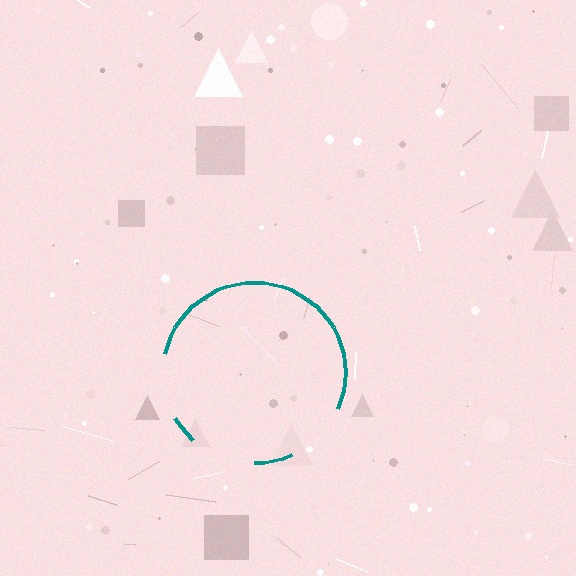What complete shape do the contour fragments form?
The contour fragments form a circle.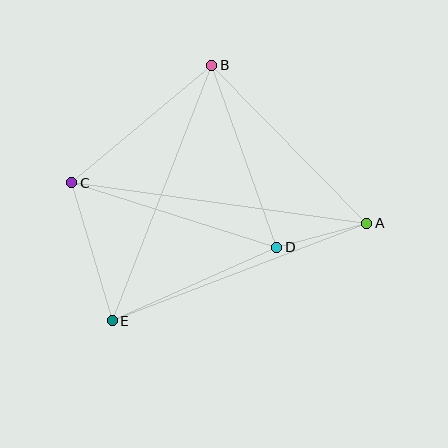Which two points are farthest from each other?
Points A and C are farthest from each other.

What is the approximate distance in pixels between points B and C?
The distance between B and C is approximately 183 pixels.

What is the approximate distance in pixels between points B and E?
The distance between B and E is approximately 274 pixels.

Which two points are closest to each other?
Points A and D are closest to each other.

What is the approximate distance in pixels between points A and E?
The distance between A and E is approximately 272 pixels.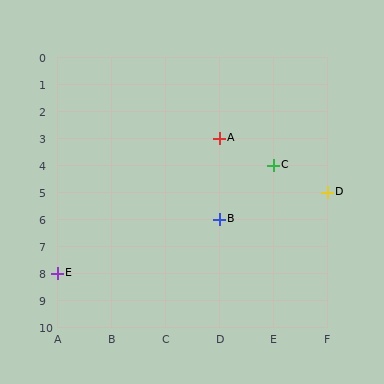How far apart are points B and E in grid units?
Points B and E are 3 columns and 2 rows apart (about 3.6 grid units diagonally).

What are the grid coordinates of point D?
Point D is at grid coordinates (F, 5).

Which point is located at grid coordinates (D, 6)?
Point B is at (D, 6).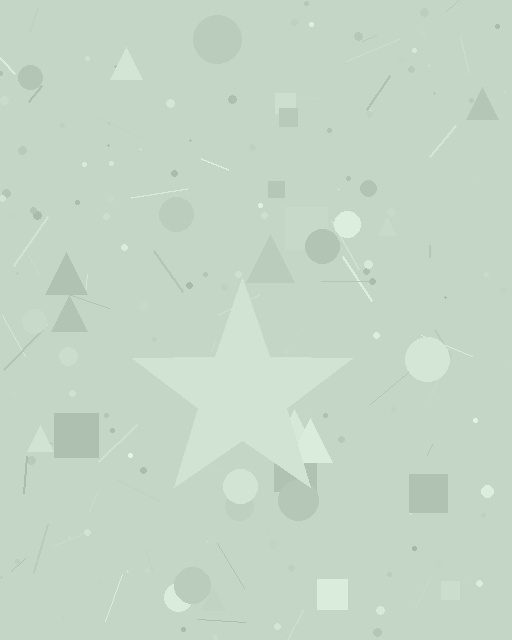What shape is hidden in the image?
A star is hidden in the image.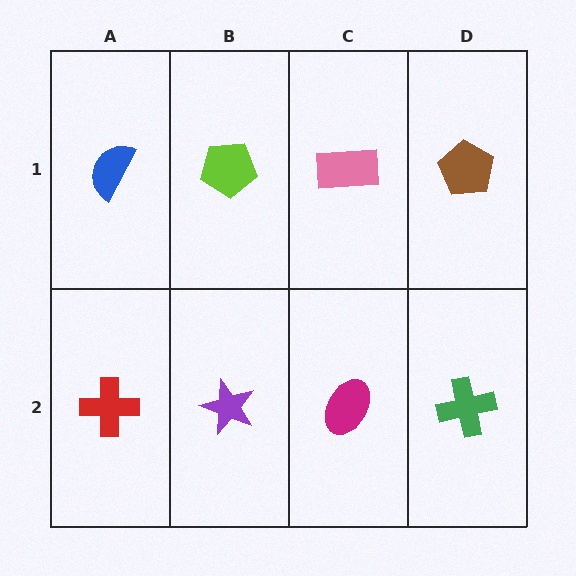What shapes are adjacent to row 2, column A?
A blue semicircle (row 1, column A), a purple star (row 2, column B).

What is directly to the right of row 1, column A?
A lime pentagon.